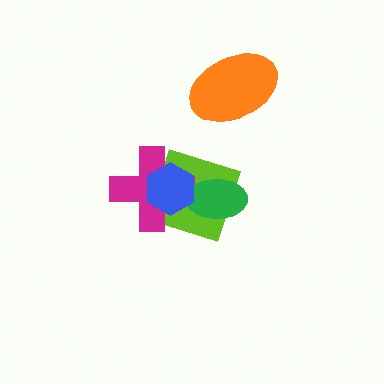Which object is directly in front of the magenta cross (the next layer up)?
The green ellipse is directly in front of the magenta cross.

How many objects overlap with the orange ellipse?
0 objects overlap with the orange ellipse.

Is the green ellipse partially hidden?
Yes, it is partially covered by another shape.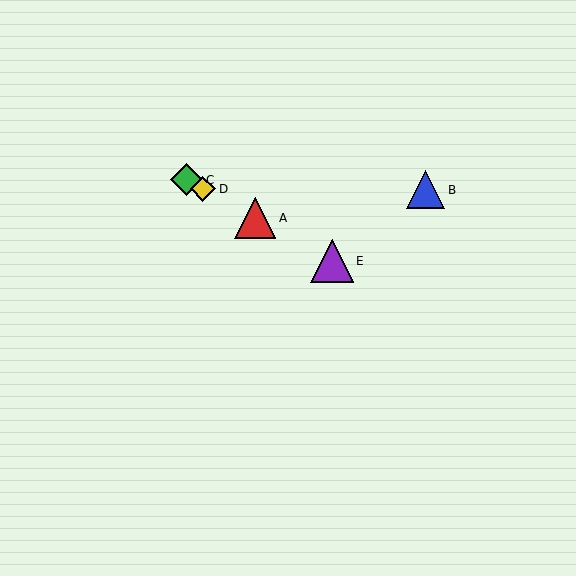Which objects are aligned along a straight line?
Objects A, C, D, E are aligned along a straight line.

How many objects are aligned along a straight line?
4 objects (A, C, D, E) are aligned along a straight line.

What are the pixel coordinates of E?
Object E is at (332, 261).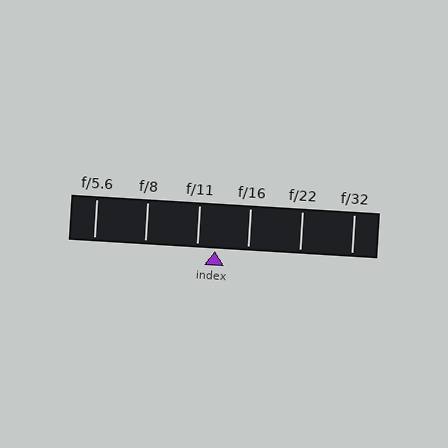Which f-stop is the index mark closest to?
The index mark is closest to f/11.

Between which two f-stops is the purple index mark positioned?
The index mark is between f/11 and f/16.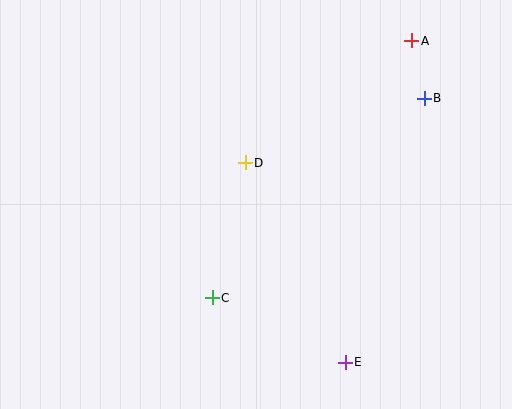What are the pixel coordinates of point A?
Point A is at (412, 41).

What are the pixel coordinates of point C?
Point C is at (212, 298).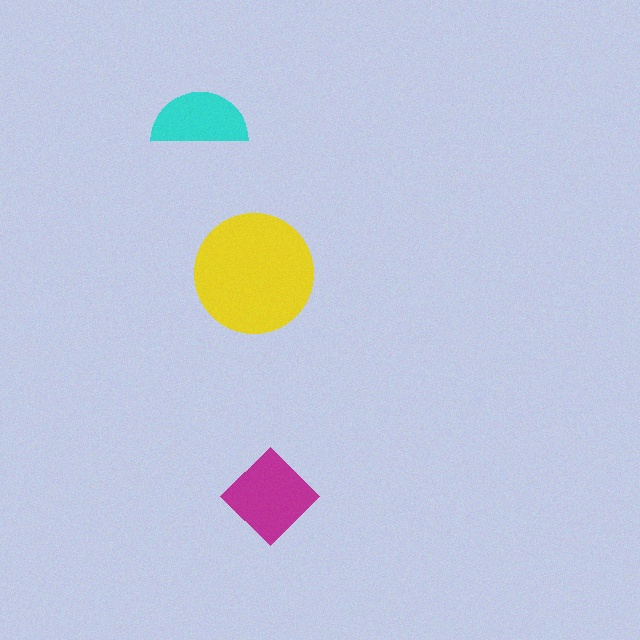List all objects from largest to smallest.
The yellow circle, the magenta diamond, the cyan semicircle.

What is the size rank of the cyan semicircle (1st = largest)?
3rd.